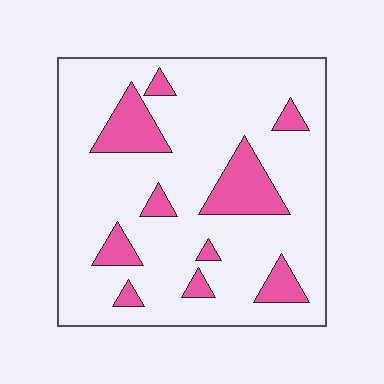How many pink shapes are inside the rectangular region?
10.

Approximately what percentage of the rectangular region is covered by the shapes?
Approximately 15%.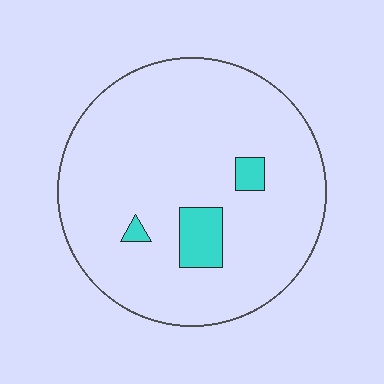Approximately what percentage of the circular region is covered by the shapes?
Approximately 5%.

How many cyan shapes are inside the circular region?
3.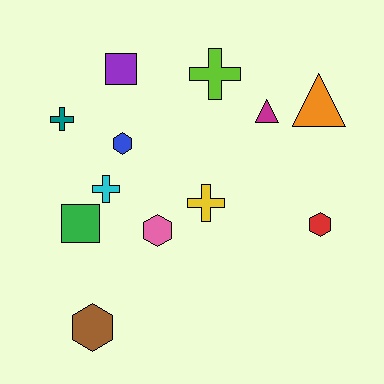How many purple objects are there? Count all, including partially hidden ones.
There is 1 purple object.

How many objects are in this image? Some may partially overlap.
There are 12 objects.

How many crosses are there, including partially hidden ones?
There are 4 crosses.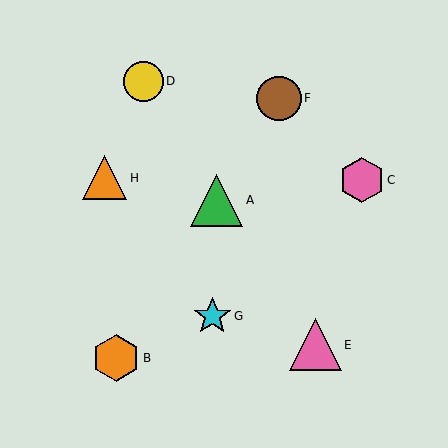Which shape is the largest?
The green triangle (labeled A) is the largest.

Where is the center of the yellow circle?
The center of the yellow circle is at (143, 81).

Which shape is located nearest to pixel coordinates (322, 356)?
The pink triangle (labeled E) at (315, 345) is nearest to that location.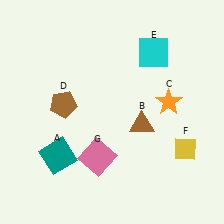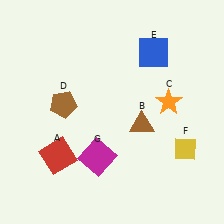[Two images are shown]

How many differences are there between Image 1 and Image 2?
There are 3 differences between the two images.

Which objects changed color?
A changed from teal to red. E changed from cyan to blue. G changed from pink to magenta.